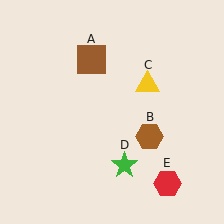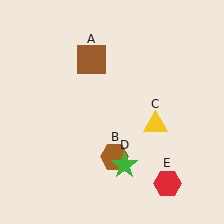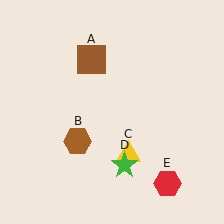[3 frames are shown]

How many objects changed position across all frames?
2 objects changed position: brown hexagon (object B), yellow triangle (object C).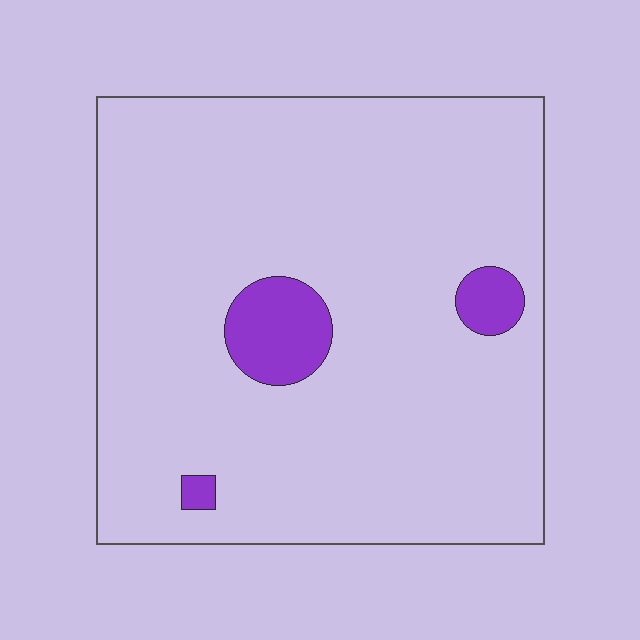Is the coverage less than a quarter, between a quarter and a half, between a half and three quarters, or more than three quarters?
Less than a quarter.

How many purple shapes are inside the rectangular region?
3.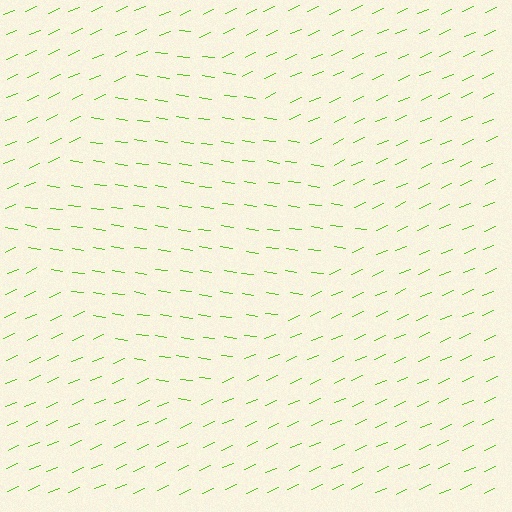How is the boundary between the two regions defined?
The boundary is defined purely by a change in line orientation (approximately 31 degrees difference). All lines are the same color and thickness.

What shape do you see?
I see a diamond.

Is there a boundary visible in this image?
Yes, there is a texture boundary formed by a change in line orientation.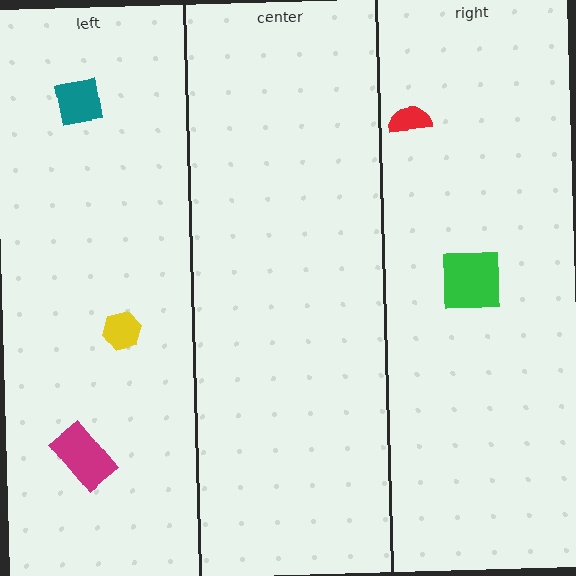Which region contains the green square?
The right region.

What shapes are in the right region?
The red semicircle, the green square.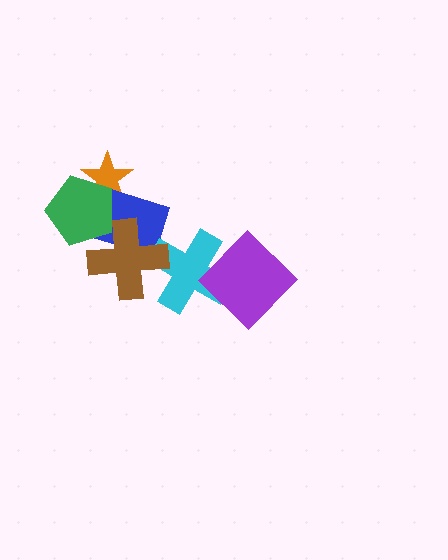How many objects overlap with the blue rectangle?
3 objects overlap with the blue rectangle.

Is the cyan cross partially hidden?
Yes, it is partially covered by another shape.